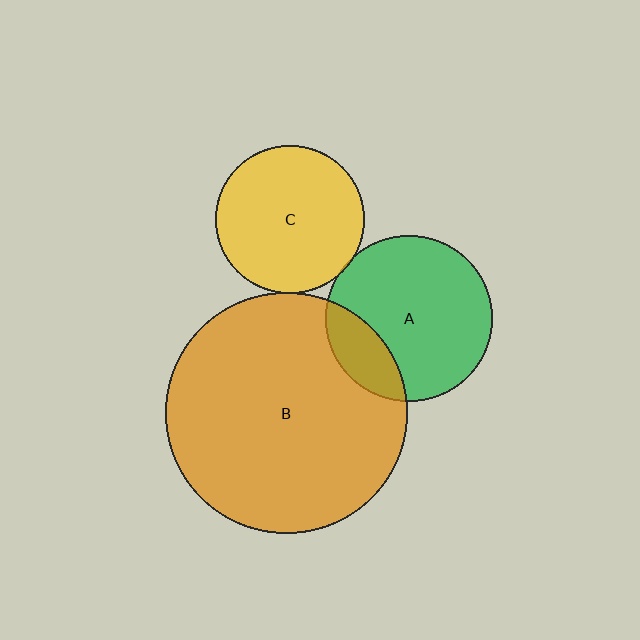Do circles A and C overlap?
Yes.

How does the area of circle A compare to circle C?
Approximately 1.3 times.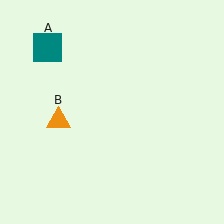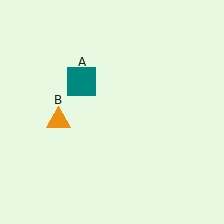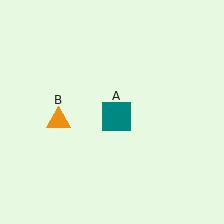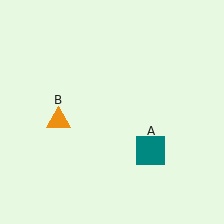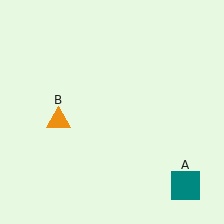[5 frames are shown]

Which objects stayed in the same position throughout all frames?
Orange triangle (object B) remained stationary.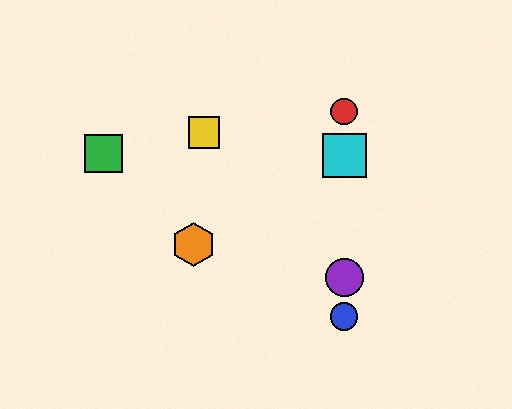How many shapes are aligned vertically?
4 shapes (the red circle, the blue circle, the purple circle, the cyan square) are aligned vertically.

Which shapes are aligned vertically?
The red circle, the blue circle, the purple circle, the cyan square are aligned vertically.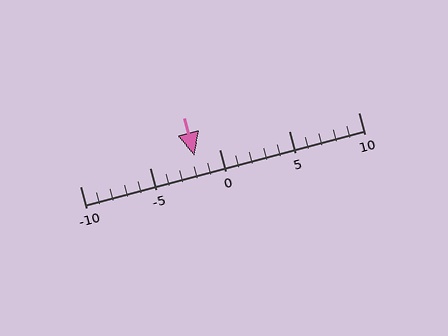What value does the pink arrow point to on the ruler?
The pink arrow points to approximately -2.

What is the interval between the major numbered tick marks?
The major tick marks are spaced 5 units apart.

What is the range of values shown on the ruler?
The ruler shows values from -10 to 10.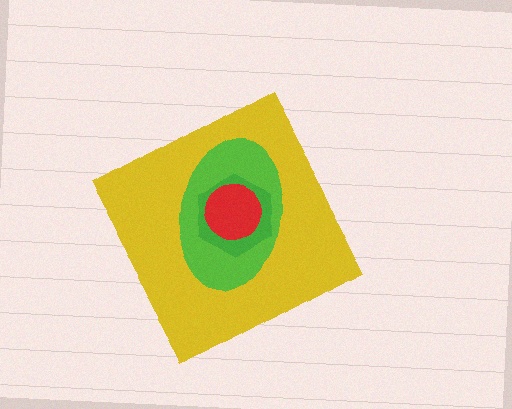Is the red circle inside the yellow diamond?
Yes.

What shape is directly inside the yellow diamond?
The lime ellipse.